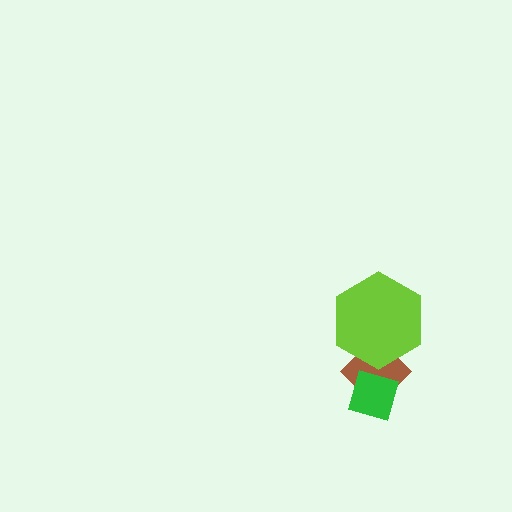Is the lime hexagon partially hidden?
No, no other shape covers it.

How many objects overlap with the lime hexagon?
1 object overlaps with the lime hexagon.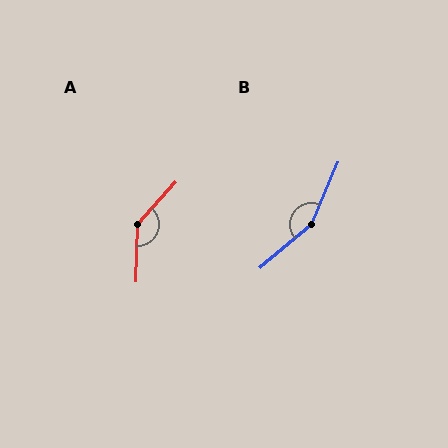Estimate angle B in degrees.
Approximately 153 degrees.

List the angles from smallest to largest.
A (140°), B (153°).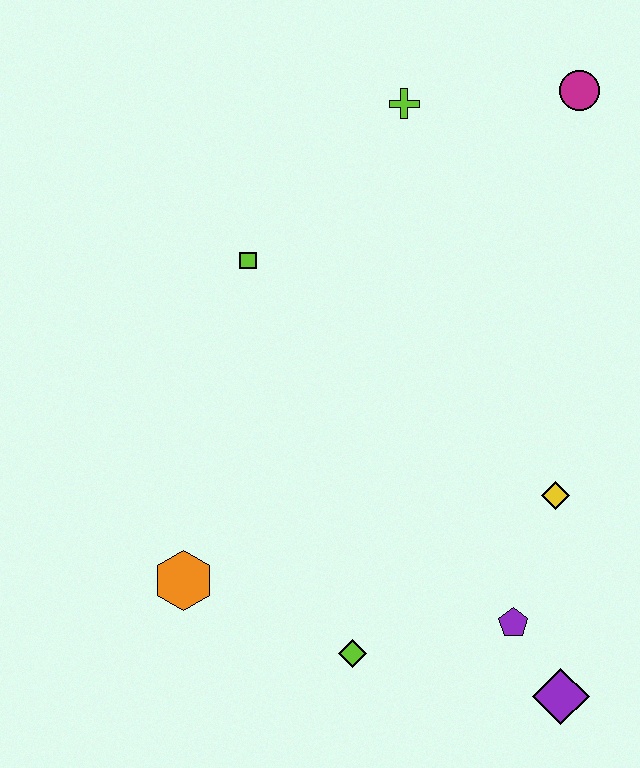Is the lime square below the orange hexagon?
No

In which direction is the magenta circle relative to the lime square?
The magenta circle is to the right of the lime square.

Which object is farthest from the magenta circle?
The orange hexagon is farthest from the magenta circle.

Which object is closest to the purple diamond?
The purple pentagon is closest to the purple diamond.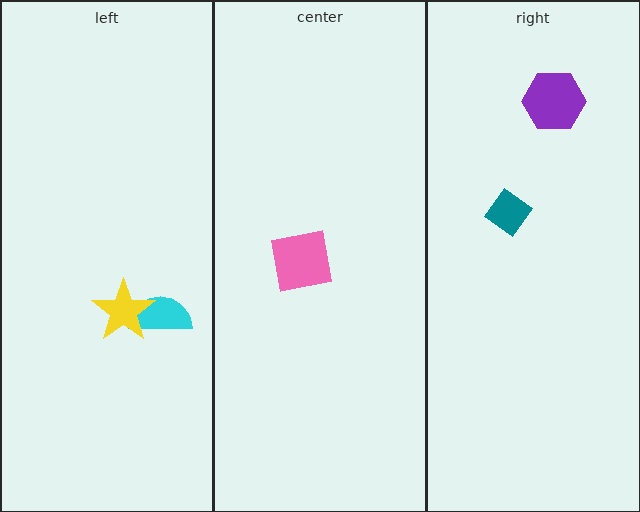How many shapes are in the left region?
2.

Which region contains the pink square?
The center region.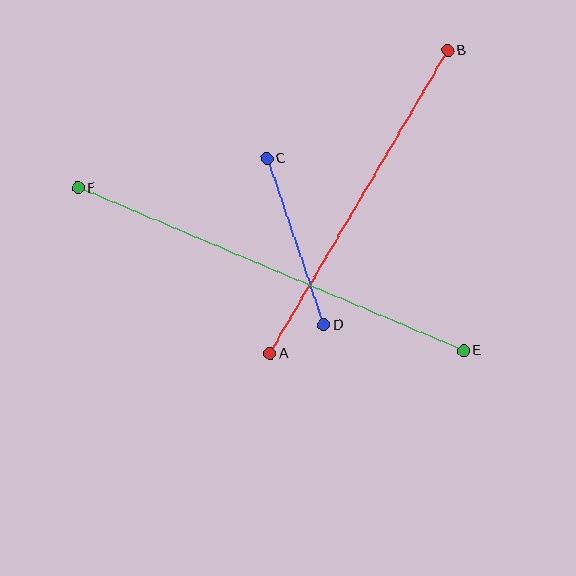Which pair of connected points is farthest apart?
Points E and F are farthest apart.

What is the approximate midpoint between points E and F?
The midpoint is at approximately (271, 269) pixels.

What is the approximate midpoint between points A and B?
The midpoint is at approximately (359, 202) pixels.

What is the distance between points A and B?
The distance is approximately 351 pixels.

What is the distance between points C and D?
The distance is approximately 176 pixels.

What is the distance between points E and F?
The distance is approximately 418 pixels.